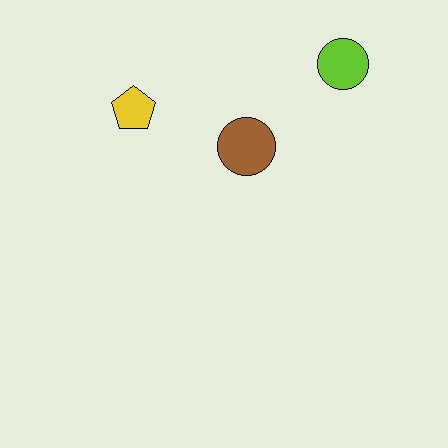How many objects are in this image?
There are 3 objects.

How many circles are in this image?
There are 2 circles.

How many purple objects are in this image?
There are no purple objects.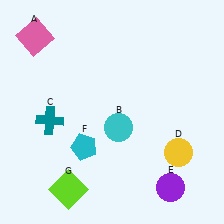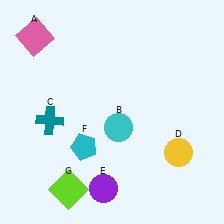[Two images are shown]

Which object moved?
The purple circle (E) moved left.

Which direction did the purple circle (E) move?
The purple circle (E) moved left.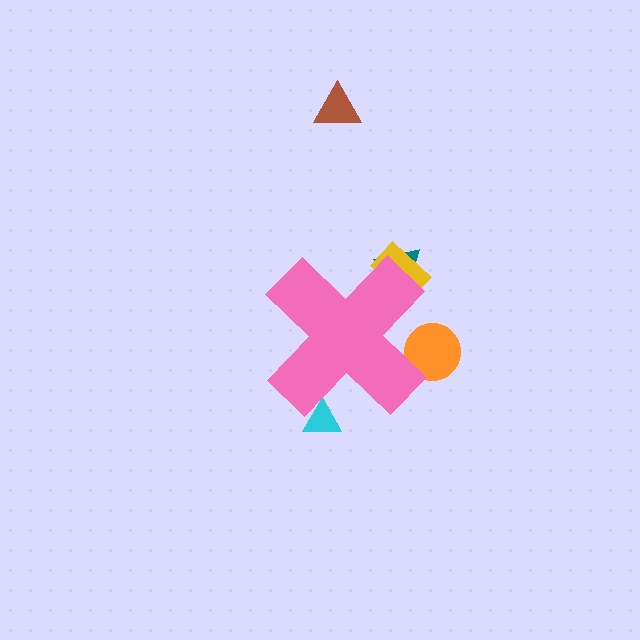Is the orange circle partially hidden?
Yes, the orange circle is partially hidden behind the pink cross.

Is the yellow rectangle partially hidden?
Yes, the yellow rectangle is partially hidden behind the pink cross.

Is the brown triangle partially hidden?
No, the brown triangle is fully visible.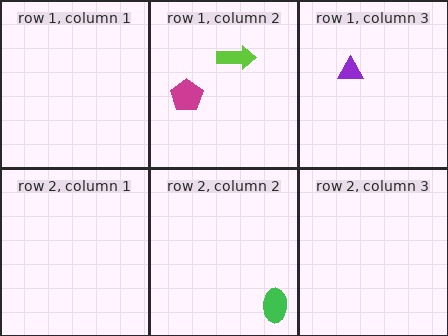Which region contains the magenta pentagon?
The row 1, column 2 region.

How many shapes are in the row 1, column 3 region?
1.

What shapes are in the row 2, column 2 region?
The green ellipse.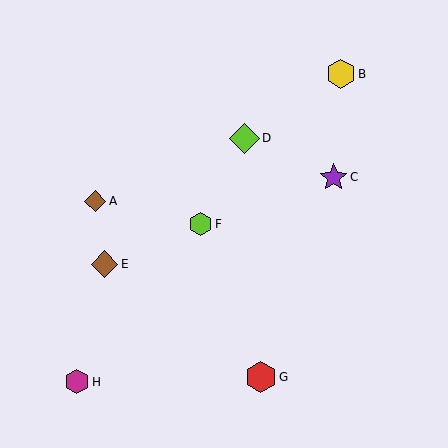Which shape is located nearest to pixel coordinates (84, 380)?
The magenta hexagon (labeled H) at (77, 382) is nearest to that location.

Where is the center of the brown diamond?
The center of the brown diamond is at (95, 201).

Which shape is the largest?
The red hexagon (labeled G) is the largest.